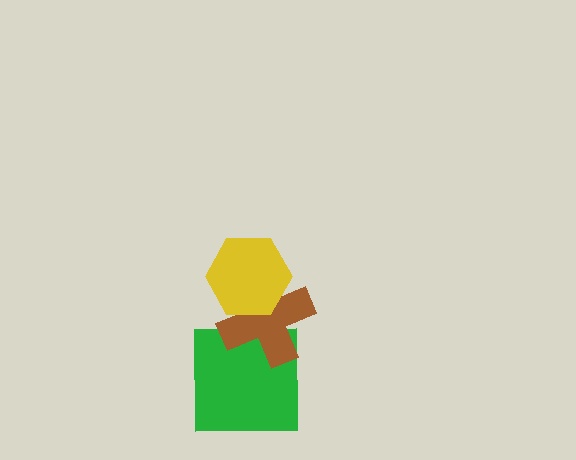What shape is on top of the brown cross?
The yellow hexagon is on top of the brown cross.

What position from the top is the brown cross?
The brown cross is 2nd from the top.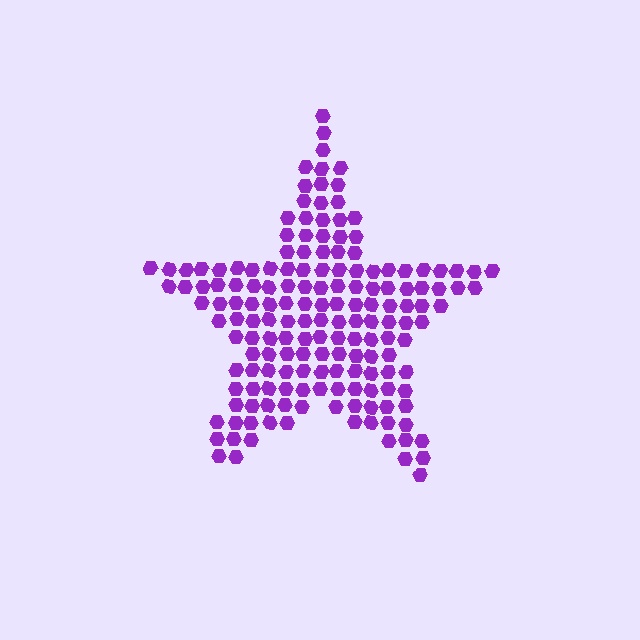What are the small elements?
The small elements are hexagons.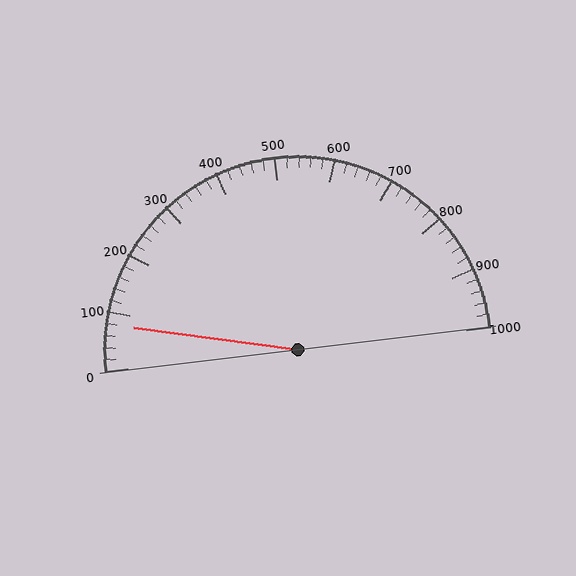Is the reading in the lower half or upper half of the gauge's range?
The reading is in the lower half of the range (0 to 1000).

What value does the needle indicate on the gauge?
The needle indicates approximately 80.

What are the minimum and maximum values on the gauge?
The gauge ranges from 0 to 1000.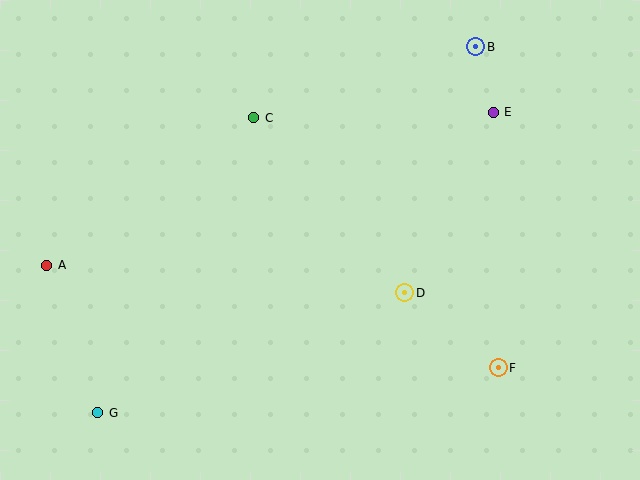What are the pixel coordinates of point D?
Point D is at (405, 293).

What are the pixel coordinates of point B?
Point B is at (476, 47).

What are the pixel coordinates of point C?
Point C is at (254, 118).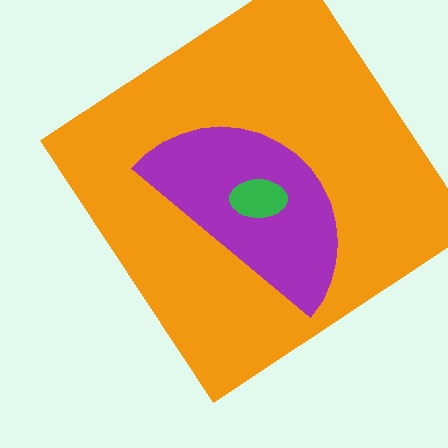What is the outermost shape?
The orange diamond.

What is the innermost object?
The green ellipse.